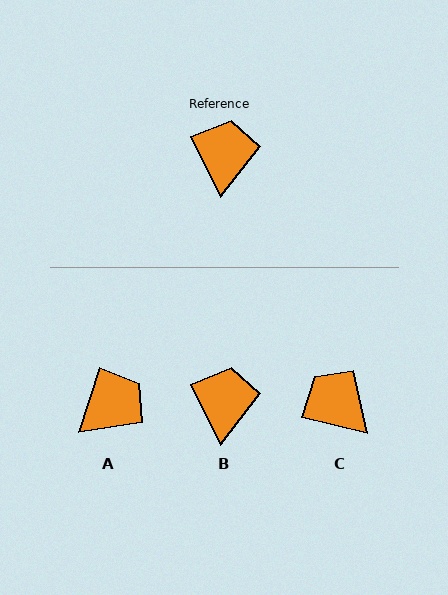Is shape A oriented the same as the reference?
No, it is off by about 44 degrees.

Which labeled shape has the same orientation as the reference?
B.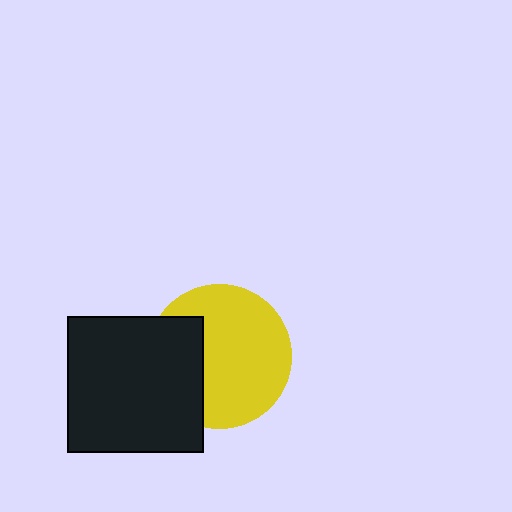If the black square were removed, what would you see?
You would see the complete yellow circle.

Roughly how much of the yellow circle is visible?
Most of it is visible (roughly 69%).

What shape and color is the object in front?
The object in front is a black square.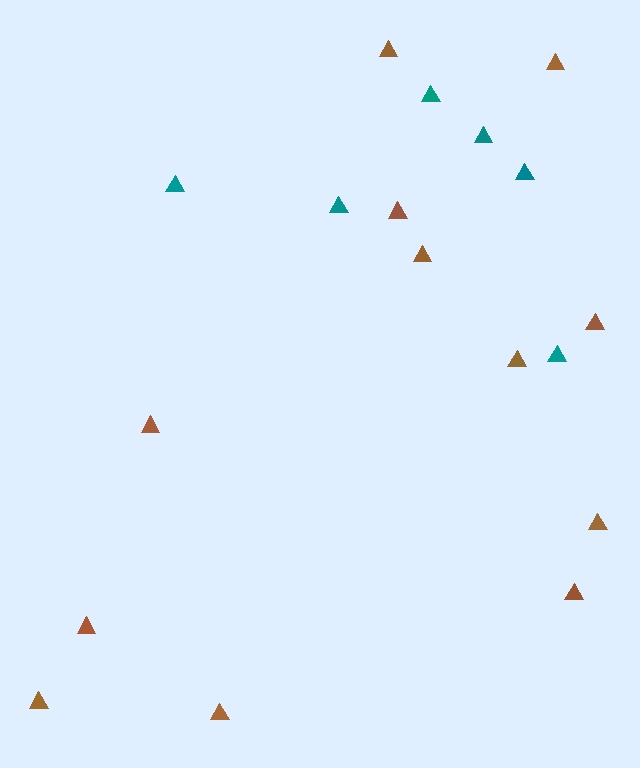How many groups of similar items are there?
There are 2 groups: one group of brown triangles (12) and one group of teal triangles (6).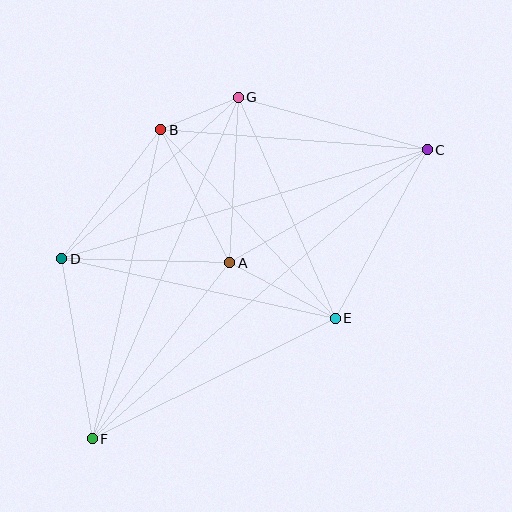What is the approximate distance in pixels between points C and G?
The distance between C and G is approximately 196 pixels.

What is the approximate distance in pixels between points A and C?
The distance between A and C is approximately 228 pixels.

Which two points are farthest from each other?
Points C and F are farthest from each other.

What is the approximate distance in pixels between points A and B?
The distance between A and B is approximately 150 pixels.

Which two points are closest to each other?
Points B and G are closest to each other.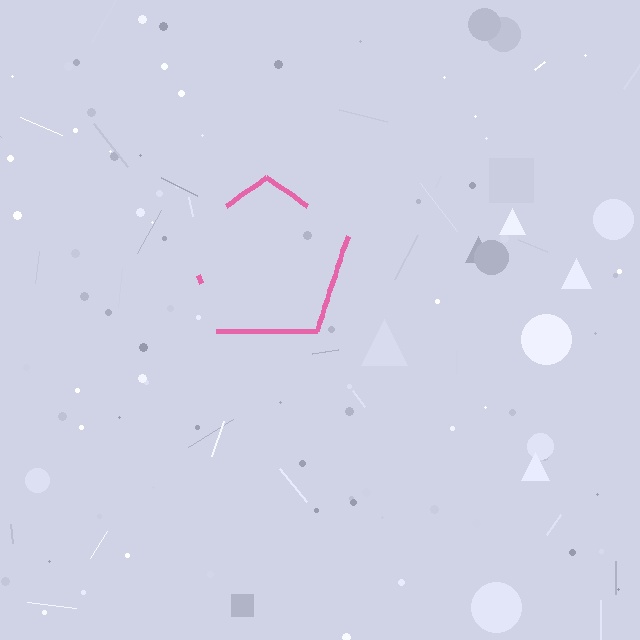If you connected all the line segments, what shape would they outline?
They would outline a pentagon.